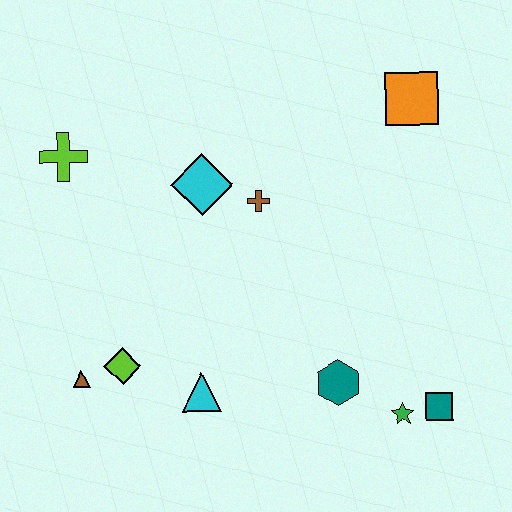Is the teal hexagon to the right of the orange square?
No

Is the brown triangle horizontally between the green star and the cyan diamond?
No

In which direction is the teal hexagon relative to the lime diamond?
The teal hexagon is to the right of the lime diamond.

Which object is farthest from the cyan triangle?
The orange square is farthest from the cyan triangle.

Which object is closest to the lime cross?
The cyan diamond is closest to the lime cross.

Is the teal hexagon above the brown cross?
No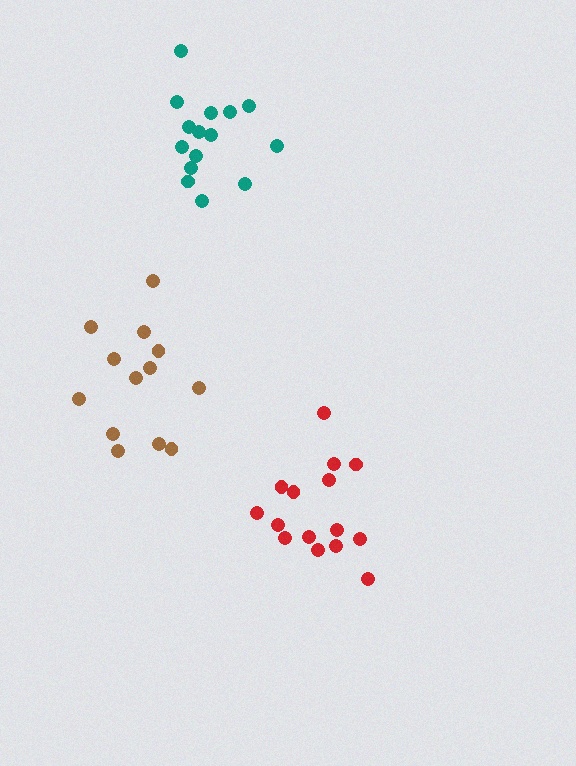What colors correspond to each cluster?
The clusters are colored: teal, red, brown.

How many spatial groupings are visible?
There are 3 spatial groupings.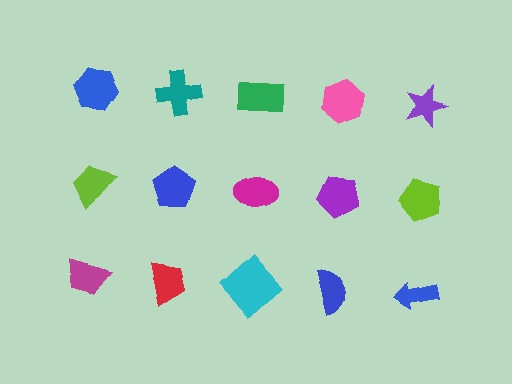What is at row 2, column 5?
A lime pentagon.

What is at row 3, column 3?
A cyan diamond.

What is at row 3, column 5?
A blue arrow.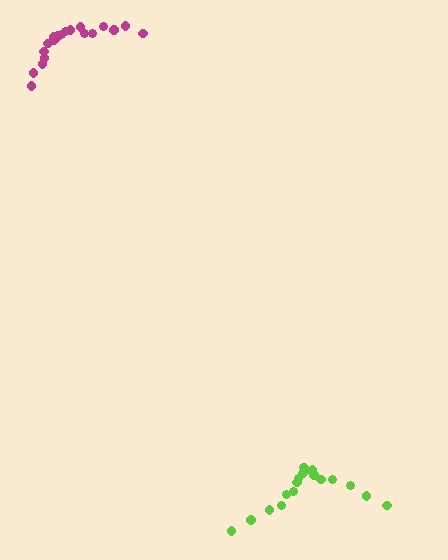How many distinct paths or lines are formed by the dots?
There are 2 distinct paths.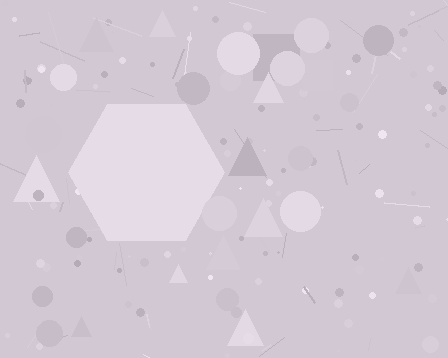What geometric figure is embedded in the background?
A hexagon is embedded in the background.